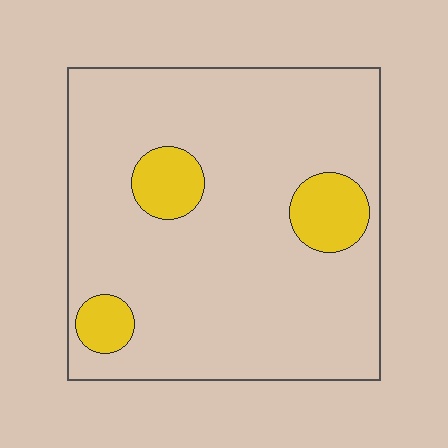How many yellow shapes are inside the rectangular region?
3.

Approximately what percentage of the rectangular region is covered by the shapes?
Approximately 10%.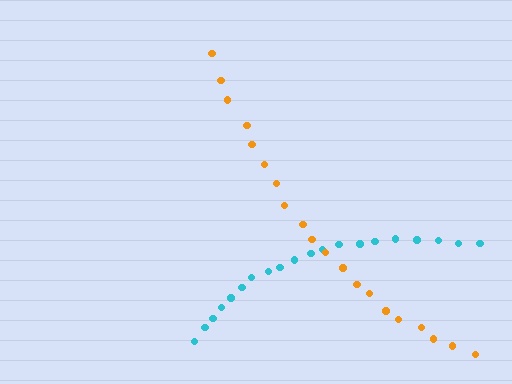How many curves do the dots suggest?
There are 2 distinct paths.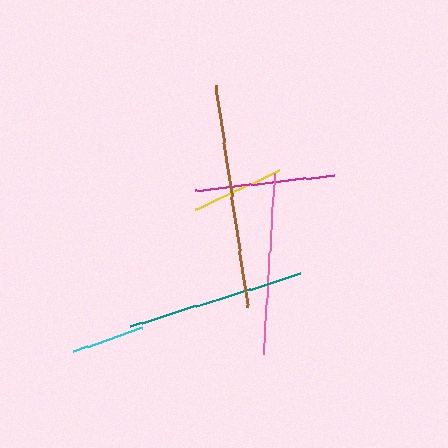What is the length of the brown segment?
The brown segment is approximately 225 pixels long.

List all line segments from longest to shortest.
From longest to shortest: brown, pink, teal, magenta, yellow, cyan.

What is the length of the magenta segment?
The magenta segment is approximately 140 pixels long.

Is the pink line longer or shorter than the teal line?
The pink line is longer than the teal line.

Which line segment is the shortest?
The cyan line is the shortest at approximately 73 pixels.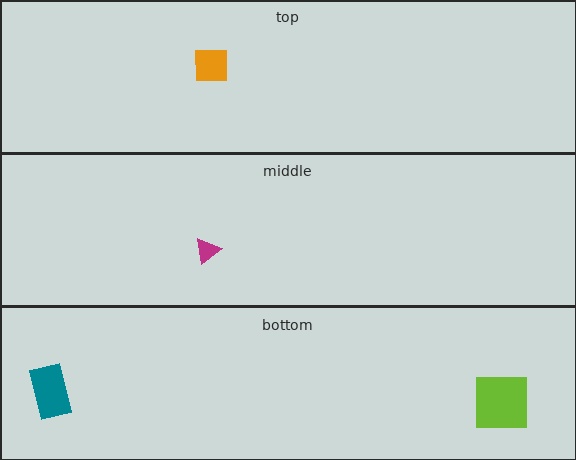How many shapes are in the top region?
1.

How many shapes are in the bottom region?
2.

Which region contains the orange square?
The top region.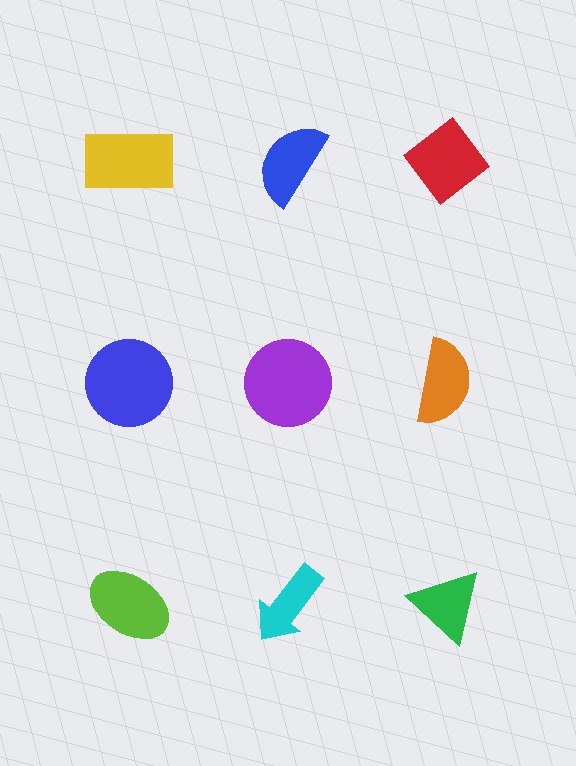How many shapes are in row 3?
3 shapes.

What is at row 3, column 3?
A green triangle.